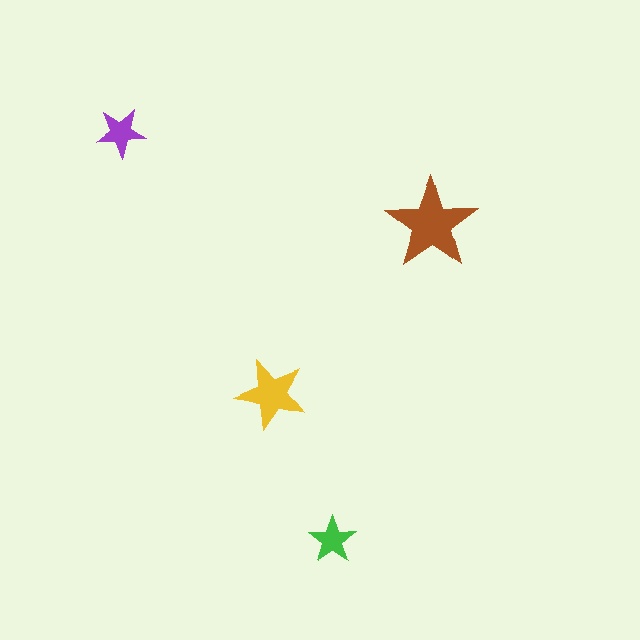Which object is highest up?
The purple star is topmost.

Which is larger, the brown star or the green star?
The brown one.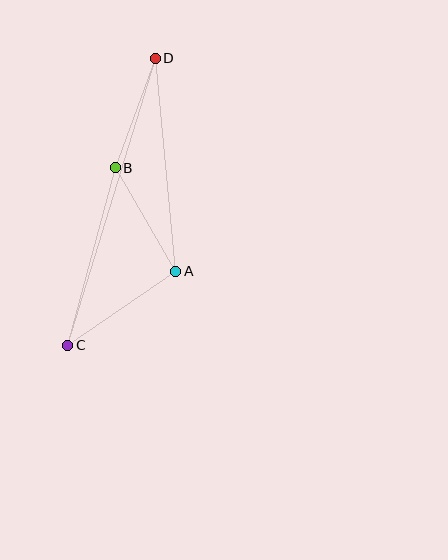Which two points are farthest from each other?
Points C and D are farthest from each other.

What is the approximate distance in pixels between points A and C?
The distance between A and C is approximately 131 pixels.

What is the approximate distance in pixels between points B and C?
The distance between B and C is approximately 184 pixels.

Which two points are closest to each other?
Points B and D are closest to each other.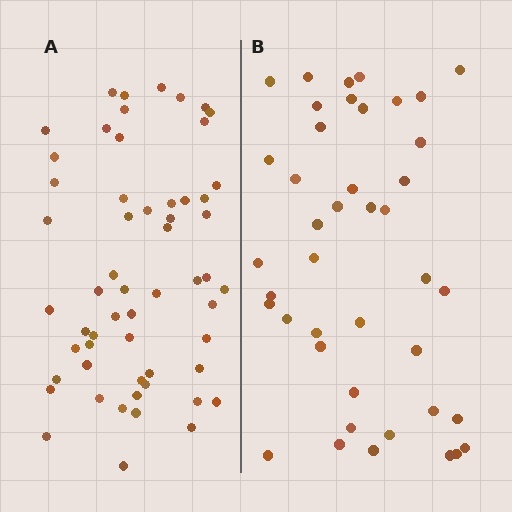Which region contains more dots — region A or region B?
Region A (the left region) has more dots.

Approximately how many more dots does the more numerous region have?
Region A has approximately 15 more dots than region B.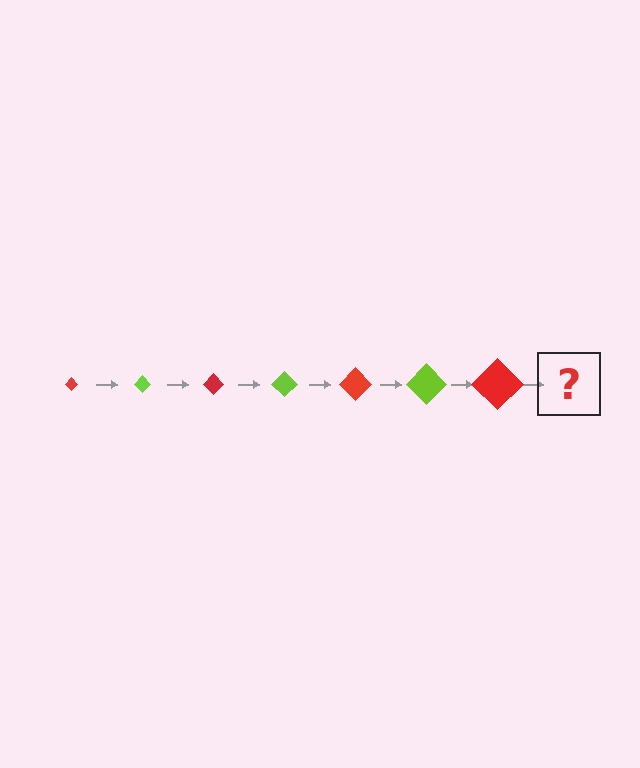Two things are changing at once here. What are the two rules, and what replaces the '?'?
The two rules are that the diamond grows larger each step and the color cycles through red and lime. The '?' should be a lime diamond, larger than the previous one.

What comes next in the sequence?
The next element should be a lime diamond, larger than the previous one.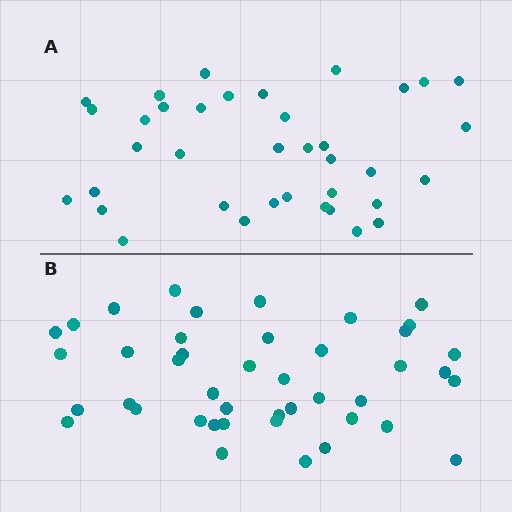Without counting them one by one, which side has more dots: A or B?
Region B (the bottom region) has more dots.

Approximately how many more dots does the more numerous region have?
Region B has about 6 more dots than region A.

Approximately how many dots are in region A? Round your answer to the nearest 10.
About 40 dots. (The exact count is 37, which rounds to 40.)